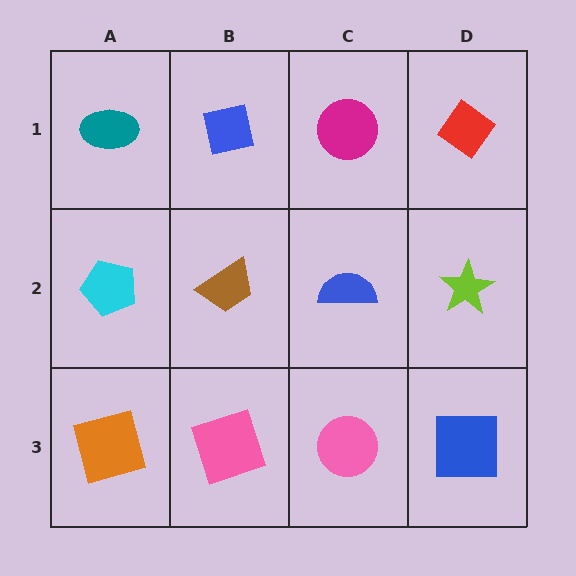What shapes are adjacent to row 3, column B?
A brown trapezoid (row 2, column B), an orange square (row 3, column A), a pink circle (row 3, column C).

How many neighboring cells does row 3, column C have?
3.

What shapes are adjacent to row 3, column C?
A blue semicircle (row 2, column C), a pink square (row 3, column B), a blue square (row 3, column D).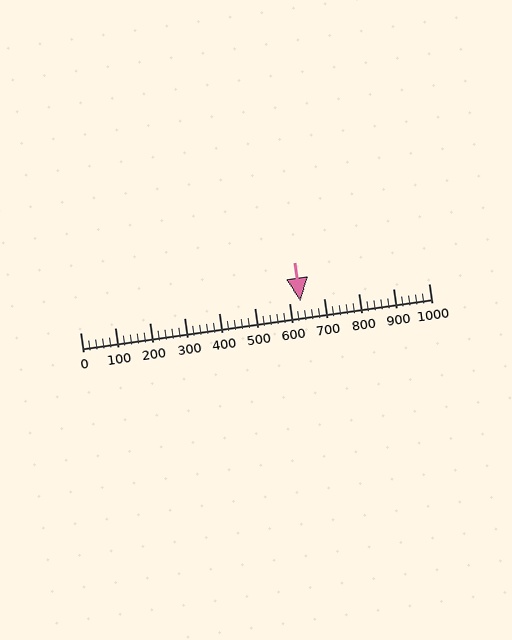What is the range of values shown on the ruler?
The ruler shows values from 0 to 1000.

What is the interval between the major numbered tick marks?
The major tick marks are spaced 100 units apart.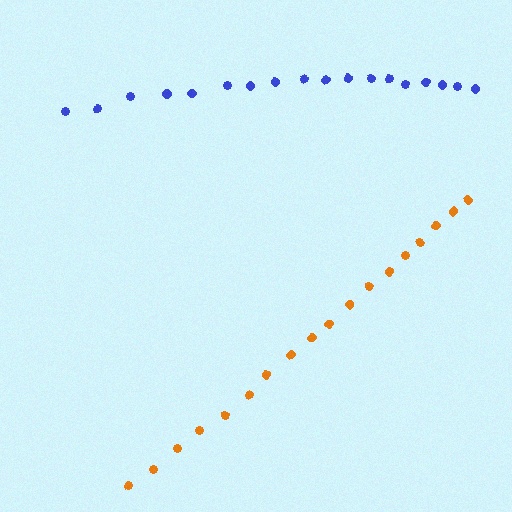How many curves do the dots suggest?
There are 2 distinct paths.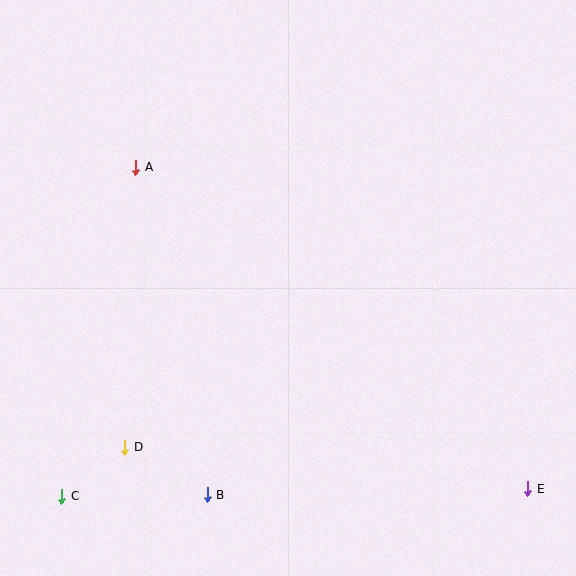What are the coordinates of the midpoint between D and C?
The midpoint between D and C is at (93, 472).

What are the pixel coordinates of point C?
Point C is at (62, 496).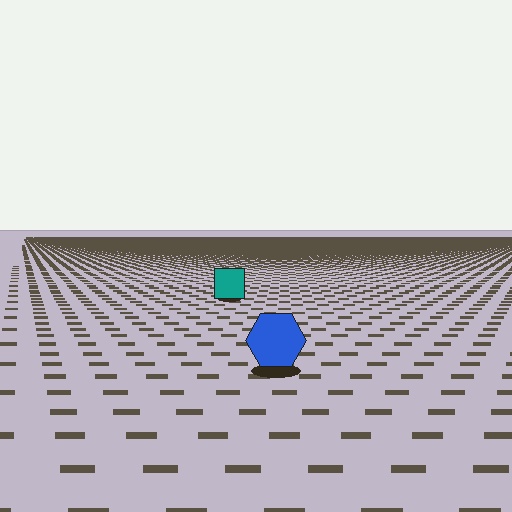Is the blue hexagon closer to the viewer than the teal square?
Yes. The blue hexagon is closer — you can tell from the texture gradient: the ground texture is coarser near it.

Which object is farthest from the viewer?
The teal square is farthest from the viewer. It appears smaller and the ground texture around it is denser.